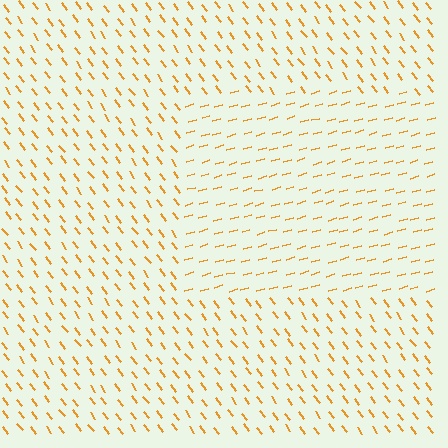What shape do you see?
I see a rectangle.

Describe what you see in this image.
The image is filled with small orange line segments. A rectangle region in the image has lines oriented differently from the surrounding lines, creating a visible texture boundary.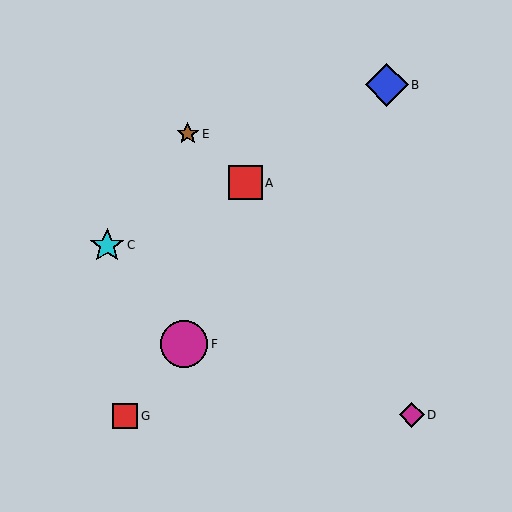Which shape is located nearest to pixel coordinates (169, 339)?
The magenta circle (labeled F) at (184, 344) is nearest to that location.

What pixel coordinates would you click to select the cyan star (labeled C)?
Click at (107, 245) to select the cyan star C.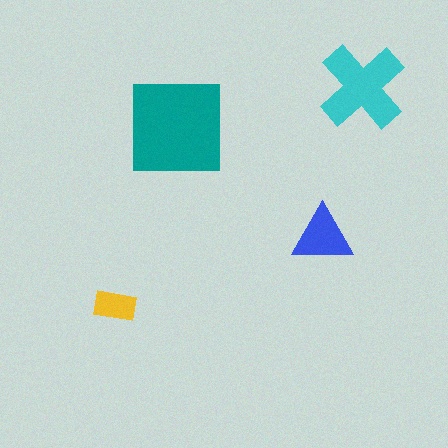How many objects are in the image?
There are 4 objects in the image.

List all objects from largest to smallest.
The teal square, the cyan cross, the blue triangle, the yellow rectangle.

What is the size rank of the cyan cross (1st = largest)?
2nd.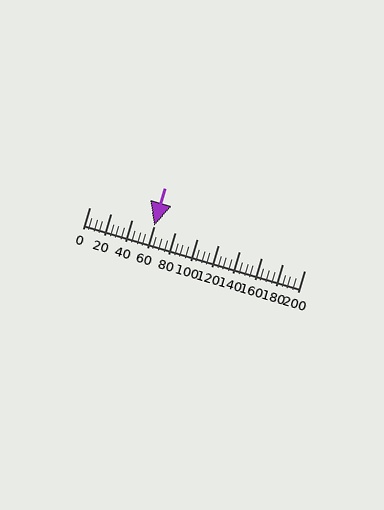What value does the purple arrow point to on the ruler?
The purple arrow points to approximately 60.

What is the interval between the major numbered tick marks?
The major tick marks are spaced 20 units apart.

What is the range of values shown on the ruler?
The ruler shows values from 0 to 200.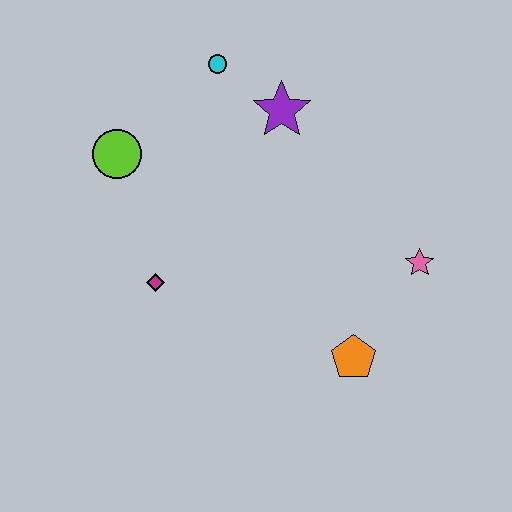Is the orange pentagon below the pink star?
Yes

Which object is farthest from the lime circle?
The pink star is farthest from the lime circle.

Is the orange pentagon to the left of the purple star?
No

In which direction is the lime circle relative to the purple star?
The lime circle is to the left of the purple star.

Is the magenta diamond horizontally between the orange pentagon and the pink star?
No